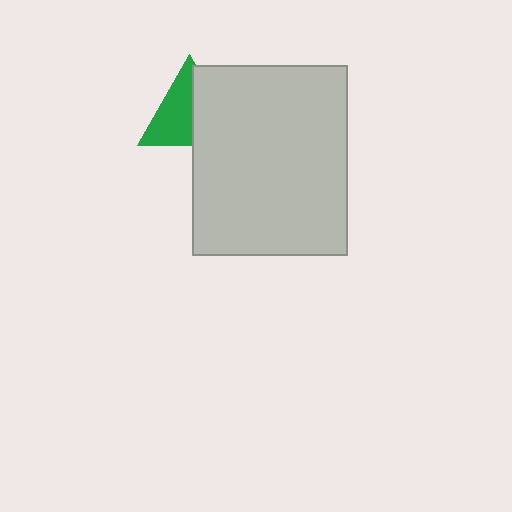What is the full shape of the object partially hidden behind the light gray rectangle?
The partially hidden object is a green triangle.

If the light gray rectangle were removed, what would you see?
You would see the complete green triangle.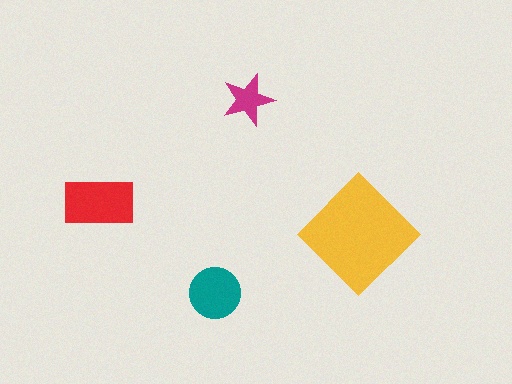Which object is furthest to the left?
The red rectangle is leftmost.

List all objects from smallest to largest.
The magenta star, the teal circle, the red rectangle, the yellow diamond.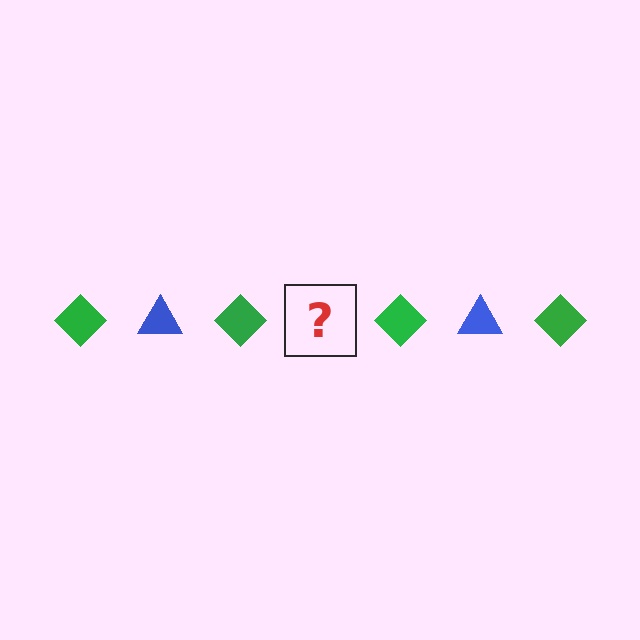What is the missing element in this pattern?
The missing element is a blue triangle.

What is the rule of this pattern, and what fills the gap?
The rule is that the pattern alternates between green diamond and blue triangle. The gap should be filled with a blue triangle.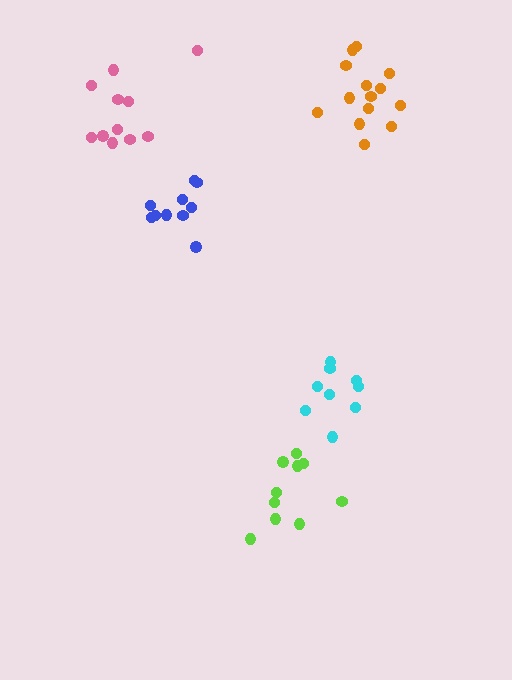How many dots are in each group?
Group 1: 10 dots, Group 2: 9 dots, Group 3: 10 dots, Group 4: 14 dots, Group 5: 11 dots (54 total).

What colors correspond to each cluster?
The clusters are colored: blue, cyan, lime, orange, pink.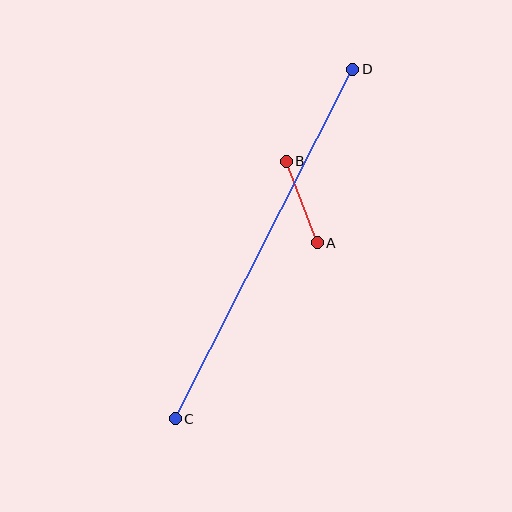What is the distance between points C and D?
The distance is approximately 392 pixels.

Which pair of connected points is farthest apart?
Points C and D are farthest apart.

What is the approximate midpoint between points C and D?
The midpoint is at approximately (264, 244) pixels.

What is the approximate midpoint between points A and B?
The midpoint is at approximately (302, 202) pixels.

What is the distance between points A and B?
The distance is approximately 87 pixels.